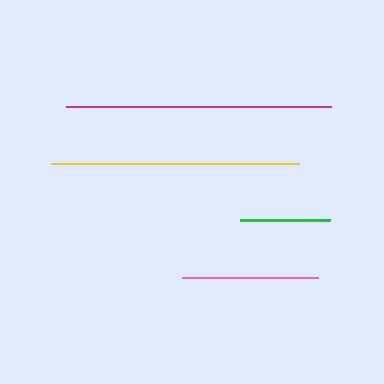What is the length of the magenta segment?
The magenta segment is approximately 265 pixels long.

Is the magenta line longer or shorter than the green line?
The magenta line is longer than the green line.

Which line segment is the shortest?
The green line is the shortest at approximately 91 pixels.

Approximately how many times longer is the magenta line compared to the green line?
The magenta line is approximately 2.9 times the length of the green line.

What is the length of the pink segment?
The pink segment is approximately 136 pixels long.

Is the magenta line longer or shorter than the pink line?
The magenta line is longer than the pink line.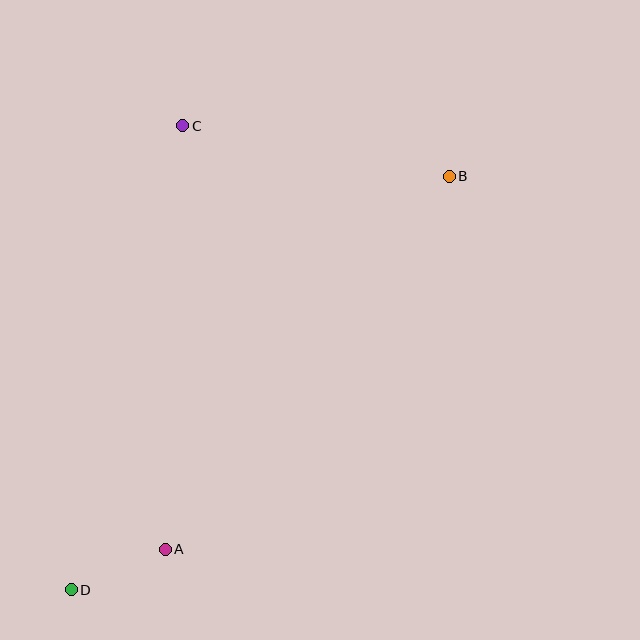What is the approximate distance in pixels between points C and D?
The distance between C and D is approximately 477 pixels.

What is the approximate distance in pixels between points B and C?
The distance between B and C is approximately 271 pixels.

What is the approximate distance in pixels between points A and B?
The distance between A and B is approximately 469 pixels.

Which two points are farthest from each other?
Points B and D are farthest from each other.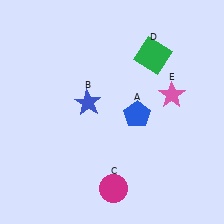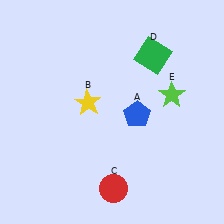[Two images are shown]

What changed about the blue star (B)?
In Image 1, B is blue. In Image 2, it changed to yellow.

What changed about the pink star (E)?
In Image 1, E is pink. In Image 2, it changed to lime.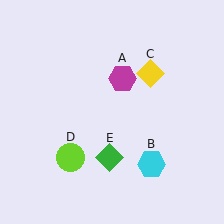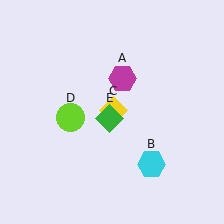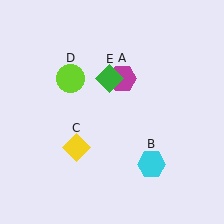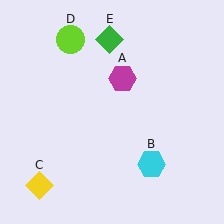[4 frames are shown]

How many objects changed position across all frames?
3 objects changed position: yellow diamond (object C), lime circle (object D), green diamond (object E).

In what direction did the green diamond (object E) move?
The green diamond (object E) moved up.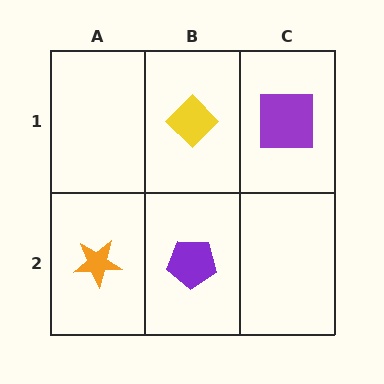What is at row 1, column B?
A yellow diamond.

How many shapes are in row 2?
2 shapes.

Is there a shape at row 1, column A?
No, that cell is empty.